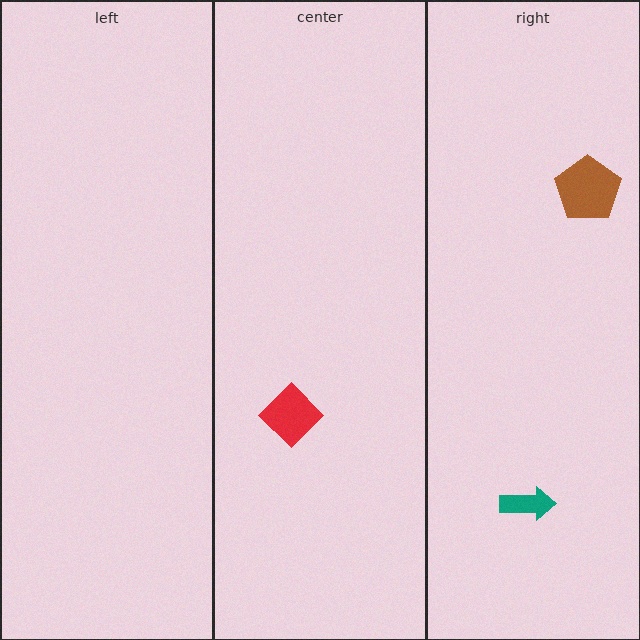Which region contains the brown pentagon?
The right region.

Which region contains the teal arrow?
The right region.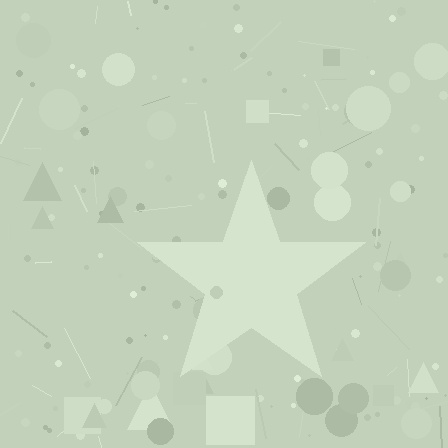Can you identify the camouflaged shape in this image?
The camouflaged shape is a star.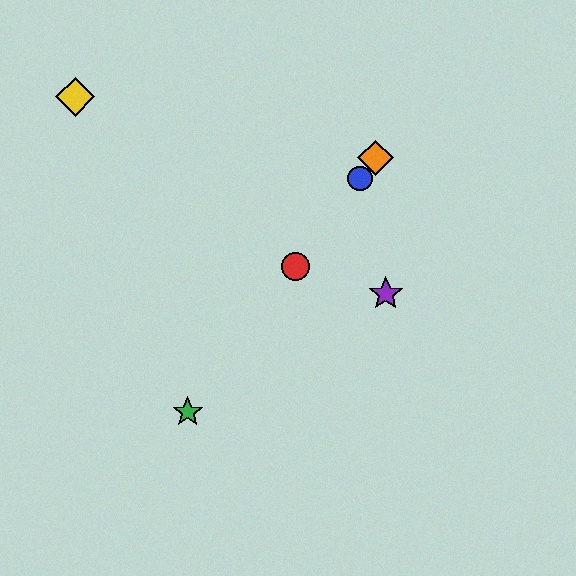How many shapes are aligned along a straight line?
4 shapes (the red circle, the blue circle, the green star, the orange diamond) are aligned along a straight line.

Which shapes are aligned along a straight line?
The red circle, the blue circle, the green star, the orange diamond are aligned along a straight line.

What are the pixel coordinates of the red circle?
The red circle is at (296, 266).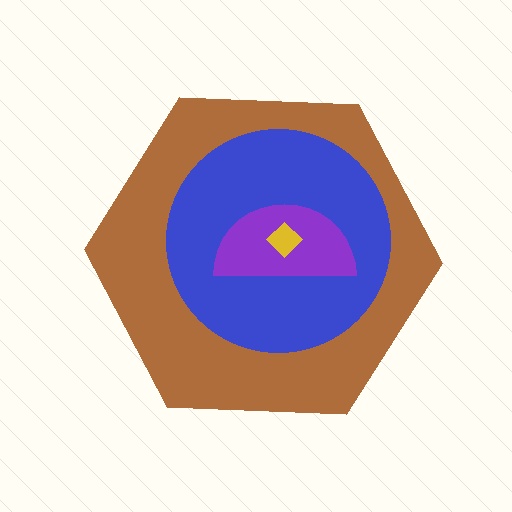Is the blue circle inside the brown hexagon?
Yes.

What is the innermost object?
The yellow diamond.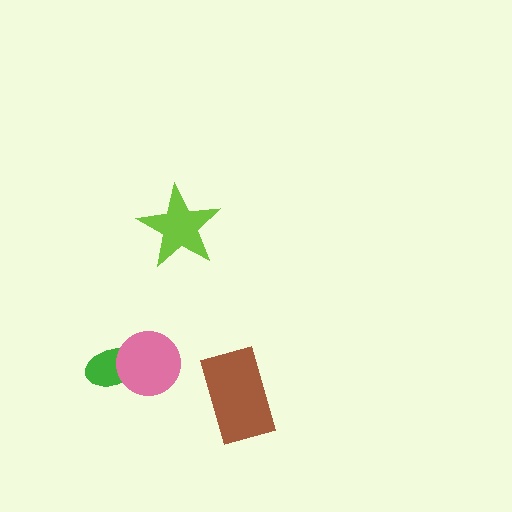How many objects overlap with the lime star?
0 objects overlap with the lime star.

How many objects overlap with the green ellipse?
1 object overlaps with the green ellipse.